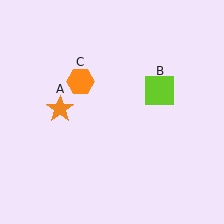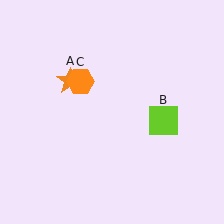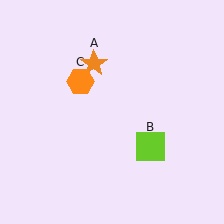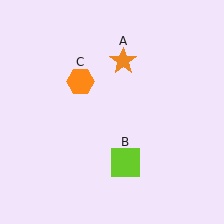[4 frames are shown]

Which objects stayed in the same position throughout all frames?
Orange hexagon (object C) remained stationary.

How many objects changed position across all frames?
2 objects changed position: orange star (object A), lime square (object B).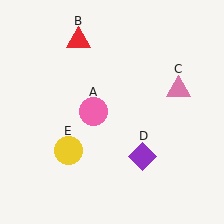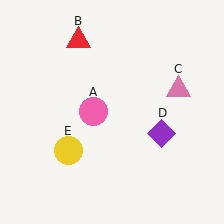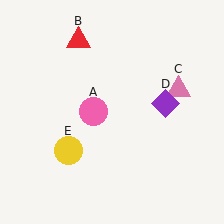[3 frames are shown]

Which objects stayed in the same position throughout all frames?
Pink circle (object A) and red triangle (object B) and pink triangle (object C) and yellow circle (object E) remained stationary.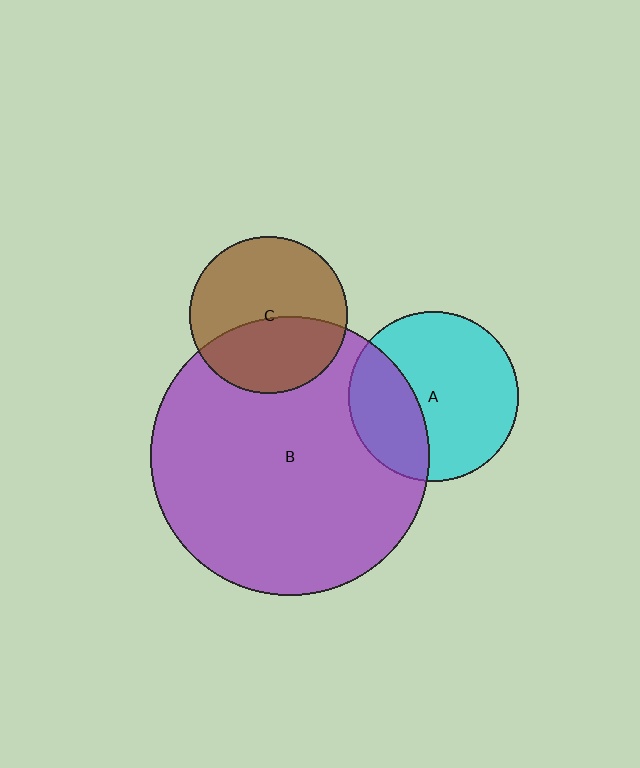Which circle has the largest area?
Circle B (purple).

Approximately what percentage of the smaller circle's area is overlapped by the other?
Approximately 35%.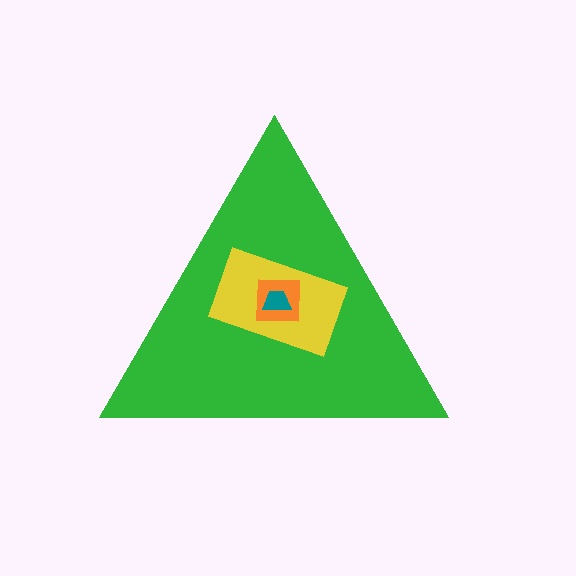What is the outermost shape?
The green triangle.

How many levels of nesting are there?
4.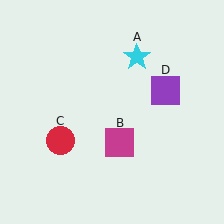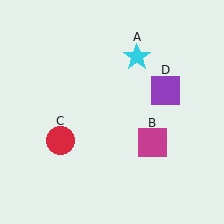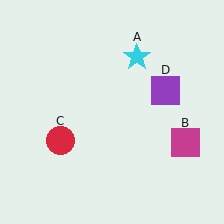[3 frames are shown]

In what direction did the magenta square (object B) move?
The magenta square (object B) moved right.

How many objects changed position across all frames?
1 object changed position: magenta square (object B).